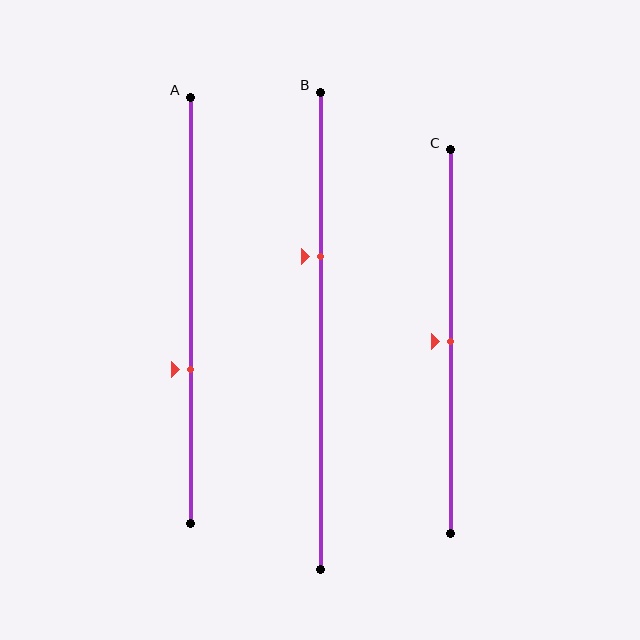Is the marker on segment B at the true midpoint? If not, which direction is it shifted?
No, the marker on segment B is shifted upward by about 16% of the segment length.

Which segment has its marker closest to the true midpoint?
Segment C has its marker closest to the true midpoint.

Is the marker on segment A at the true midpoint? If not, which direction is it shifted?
No, the marker on segment A is shifted downward by about 14% of the segment length.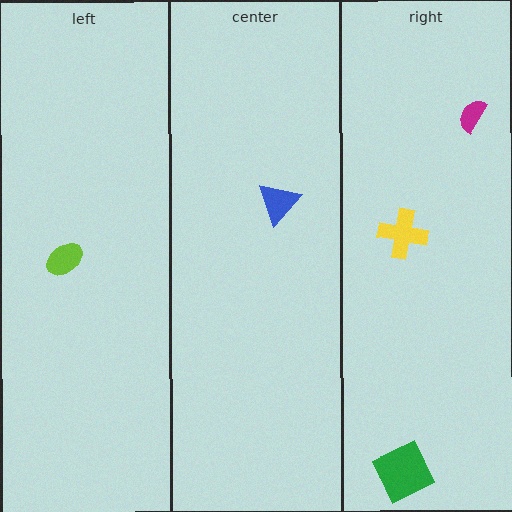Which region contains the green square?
The right region.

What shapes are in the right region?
The yellow cross, the magenta semicircle, the green square.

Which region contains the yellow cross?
The right region.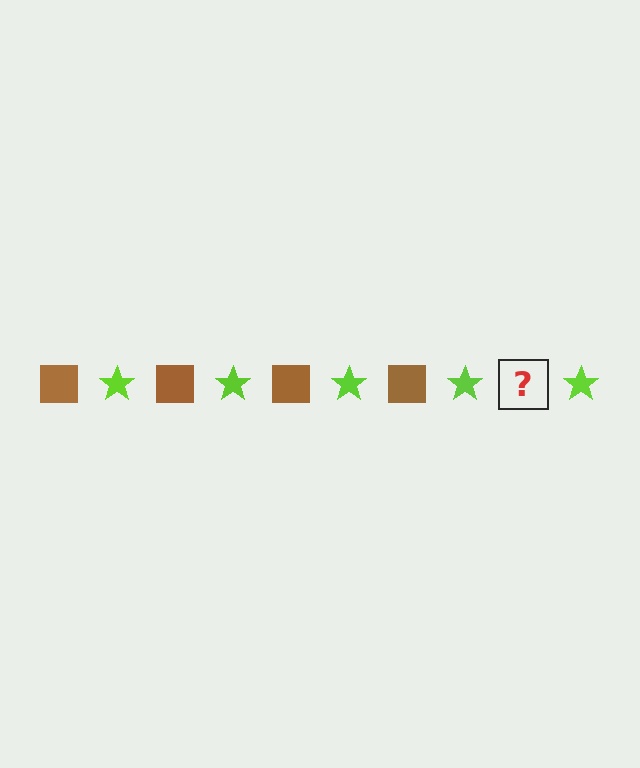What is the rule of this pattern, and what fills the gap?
The rule is that the pattern alternates between brown square and lime star. The gap should be filled with a brown square.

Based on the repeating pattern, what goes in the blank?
The blank should be a brown square.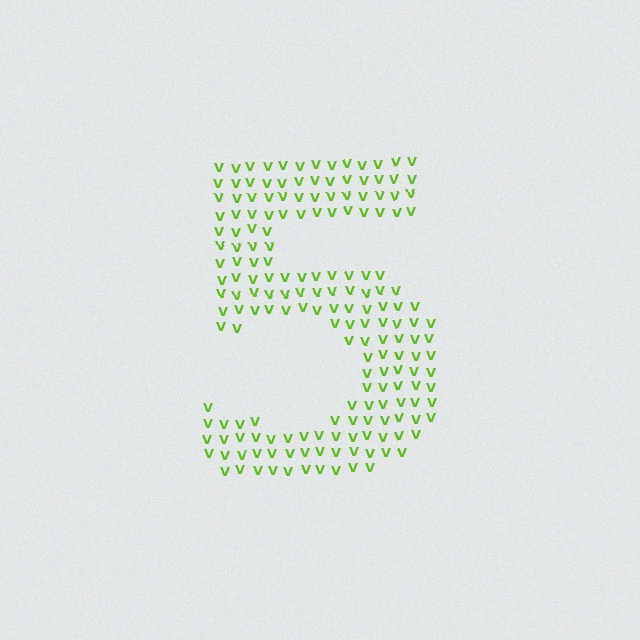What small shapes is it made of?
It is made of small letter V's.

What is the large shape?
The large shape is the digit 5.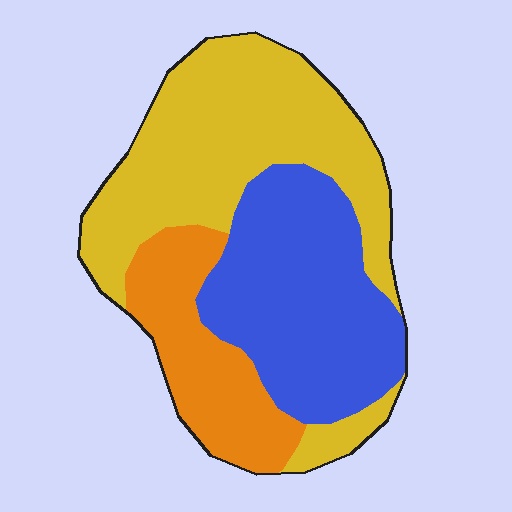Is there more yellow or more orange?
Yellow.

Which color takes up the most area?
Yellow, at roughly 45%.